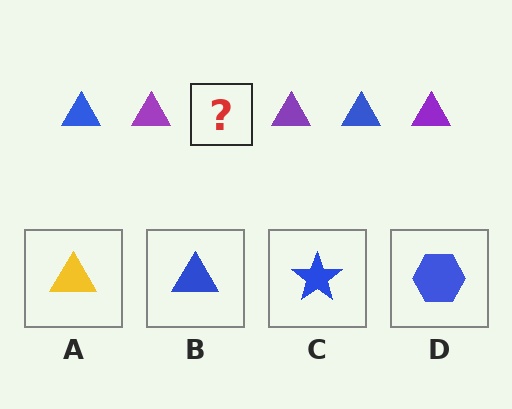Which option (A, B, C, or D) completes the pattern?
B.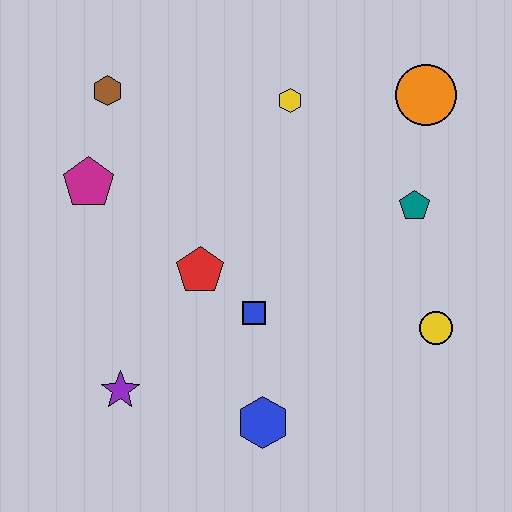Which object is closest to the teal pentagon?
The orange circle is closest to the teal pentagon.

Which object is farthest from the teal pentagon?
The purple star is farthest from the teal pentagon.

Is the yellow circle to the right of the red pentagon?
Yes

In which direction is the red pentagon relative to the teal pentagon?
The red pentagon is to the left of the teal pentagon.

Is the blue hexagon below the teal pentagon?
Yes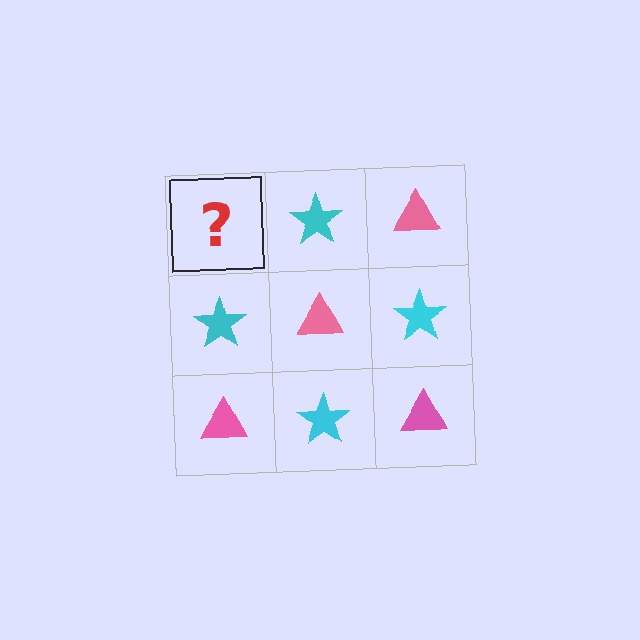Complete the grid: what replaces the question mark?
The question mark should be replaced with a pink triangle.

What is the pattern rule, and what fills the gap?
The rule is that it alternates pink triangle and cyan star in a checkerboard pattern. The gap should be filled with a pink triangle.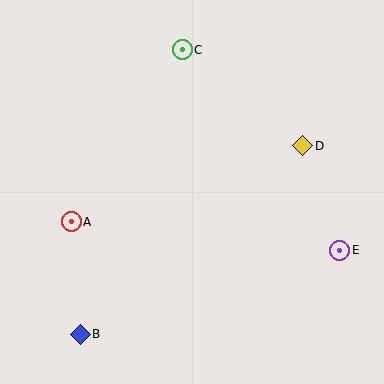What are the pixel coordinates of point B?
Point B is at (80, 334).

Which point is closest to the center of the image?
Point D at (303, 146) is closest to the center.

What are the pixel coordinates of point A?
Point A is at (71, 222).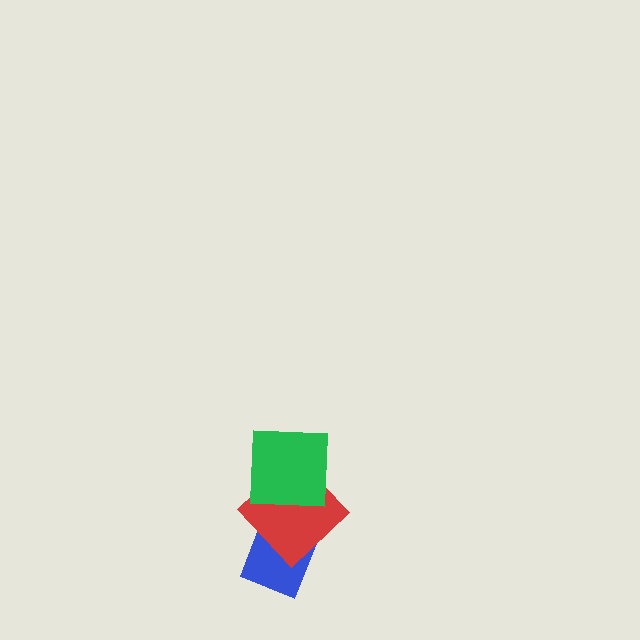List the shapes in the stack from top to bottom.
From top to bottom: the green square, the red diamond, the blue diamond.